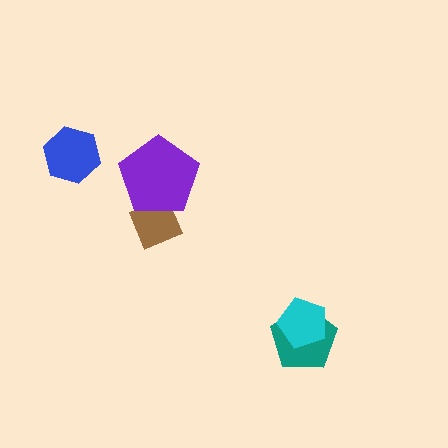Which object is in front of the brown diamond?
The purple pentagon is in front of the brown diamond.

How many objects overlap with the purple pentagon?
1 object overlaps with the purple pentagon.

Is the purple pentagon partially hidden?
No, no other shape covers it.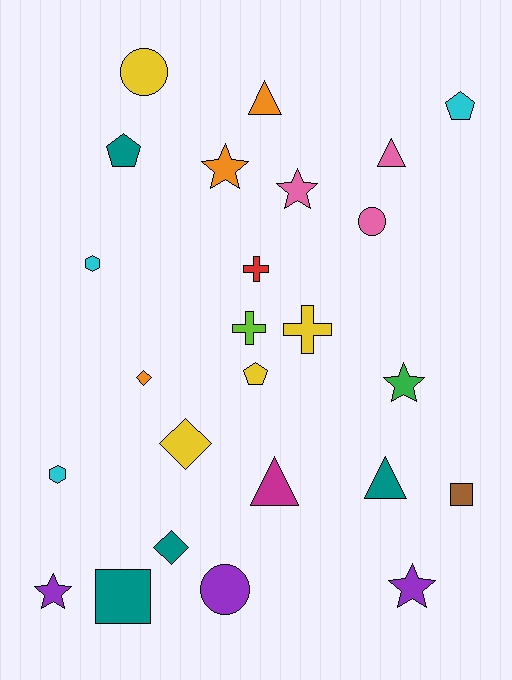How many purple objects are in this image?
There are 3 purple objects.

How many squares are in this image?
There are 2 squares.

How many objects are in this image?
There are 25 objects.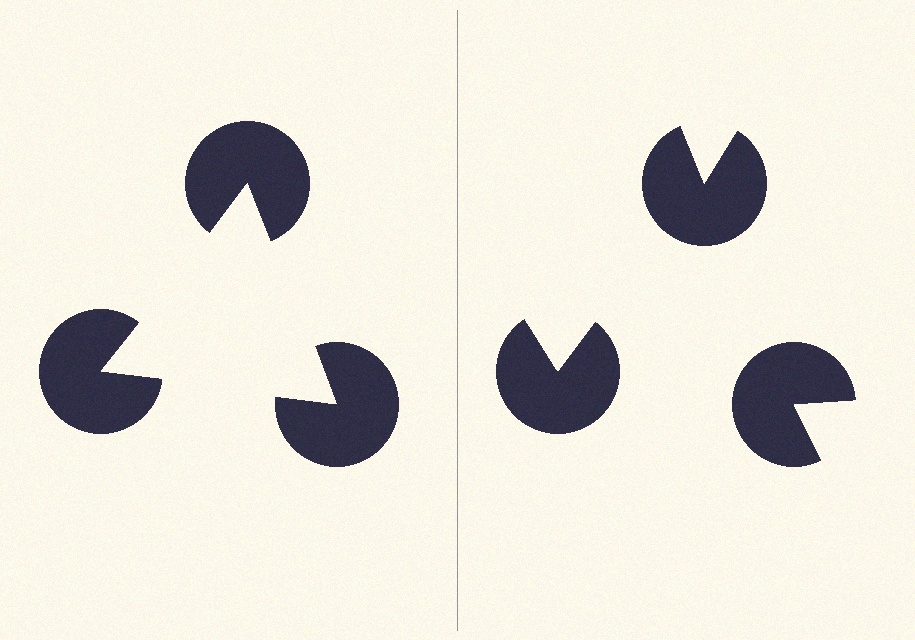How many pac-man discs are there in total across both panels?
6 — 3 on each side.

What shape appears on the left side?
An illusory triangle.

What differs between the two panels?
The pac-man discs are positioned identically on both sides; only the wedge orientations differ. On the left they align to a triangle; on the right they are misaligned.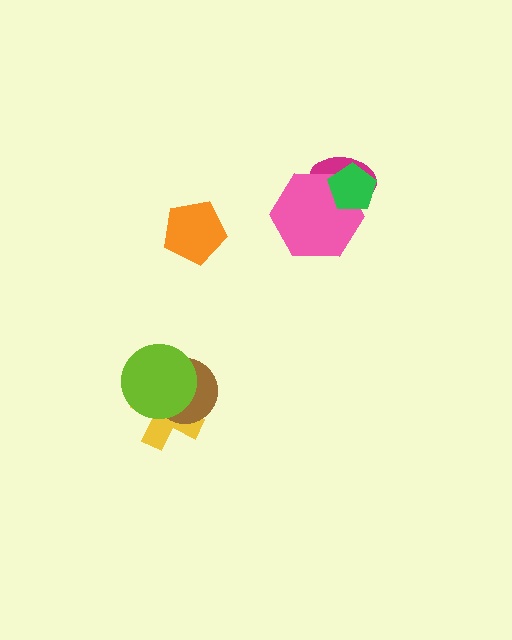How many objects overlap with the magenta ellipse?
2 objects overlap with the magenta ellipse.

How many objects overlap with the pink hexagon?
2 objects overlap with the pink hexagon.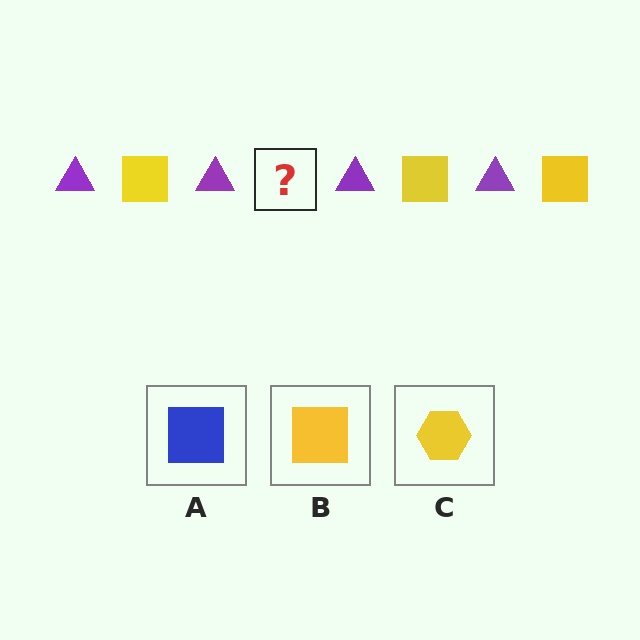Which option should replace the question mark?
Option B.